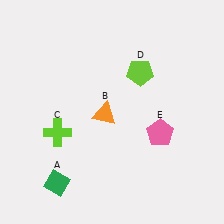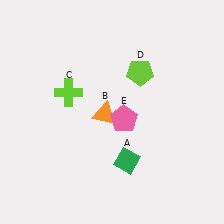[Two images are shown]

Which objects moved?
The objects that moved are: the green diamond (A), the lime cross (C), the pink pentagon (E).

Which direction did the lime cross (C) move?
The lime cross (C) moved up.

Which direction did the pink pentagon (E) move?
The pink pentagon (E) moved left.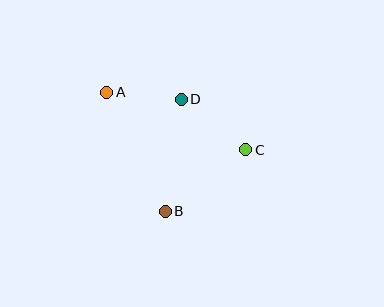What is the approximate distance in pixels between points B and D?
The distance between B and D is approximately 113 pixels.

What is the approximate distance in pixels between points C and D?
The distance between C and D is approximately 82 pixels.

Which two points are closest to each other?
Points A and D are closest to each other.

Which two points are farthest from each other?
Points A and C are farthest from each other.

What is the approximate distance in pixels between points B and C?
The distance between B and C is approximately 101 pixels.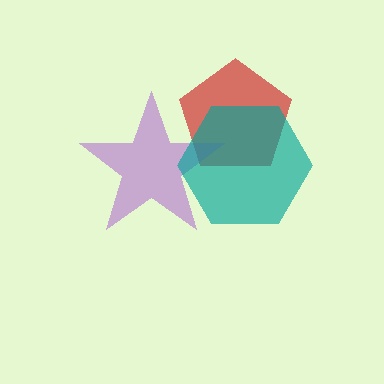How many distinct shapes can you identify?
There are 3 distinct shapes: a red pentagon, a purple star, a teal hexagon.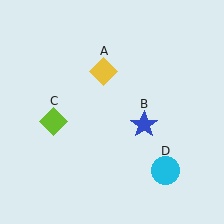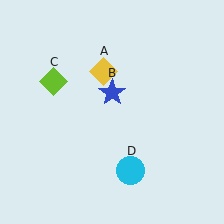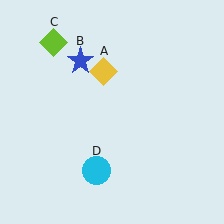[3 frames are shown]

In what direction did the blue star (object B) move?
The blue star (object B) moved up and to the left.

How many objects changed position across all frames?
3 objects changed position: blue star (object B), lime diamond (object C), cyan circle (object D).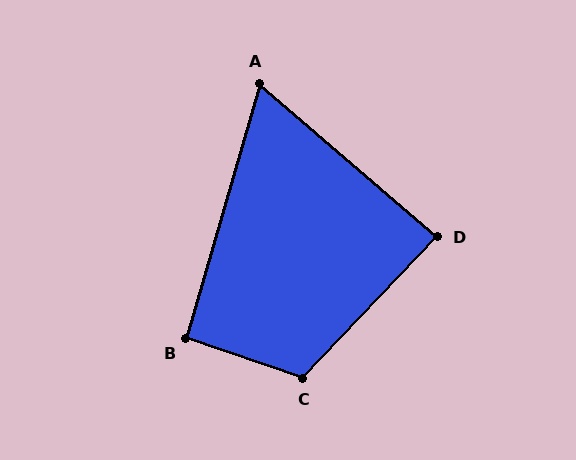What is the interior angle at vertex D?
Approximately 87 degrees (approximately right).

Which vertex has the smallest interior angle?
A, at approximately 65 degrees.